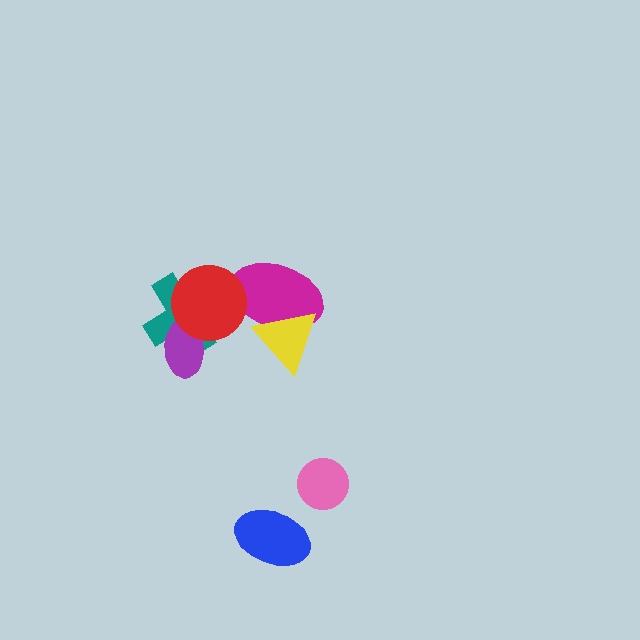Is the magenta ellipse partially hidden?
Yes, it is partially covered by another shape.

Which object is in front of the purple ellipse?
The red circle is in front of the purple ellipse.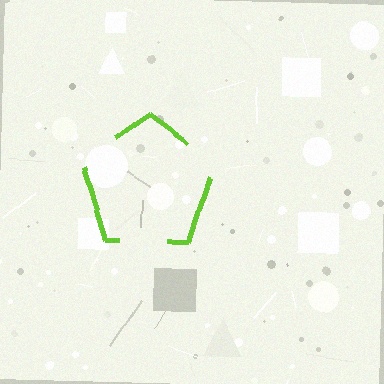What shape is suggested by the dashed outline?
The dashed outline suggests a pentagon.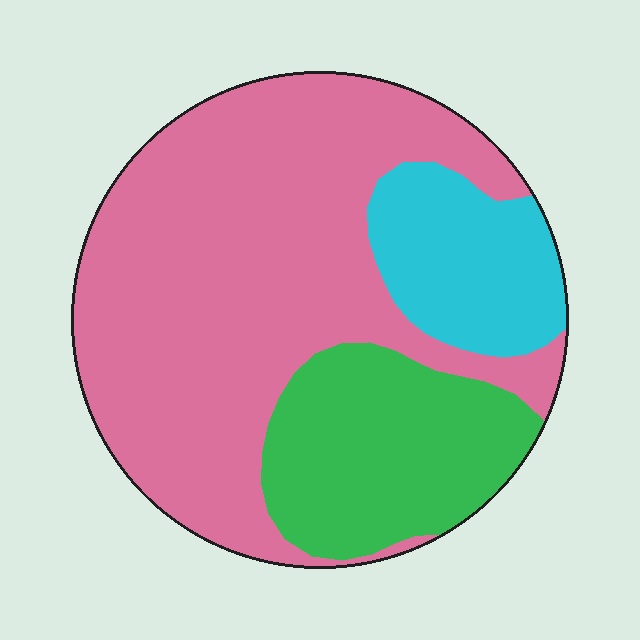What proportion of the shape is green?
Green covers 22% of the shape.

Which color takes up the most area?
Pink, at roughly 65%.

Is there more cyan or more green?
Green.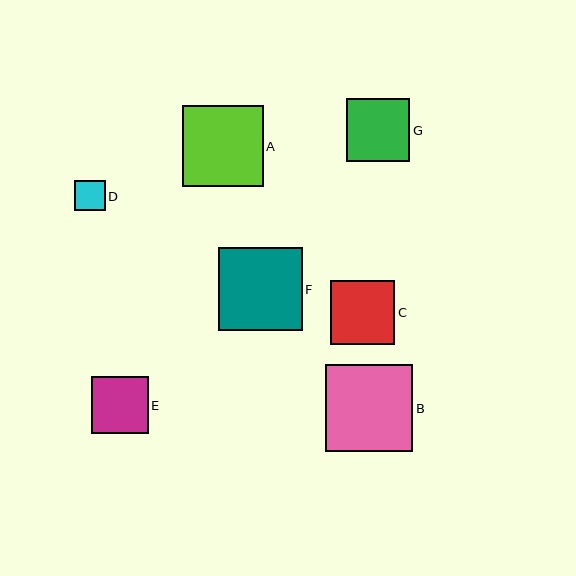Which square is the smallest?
Square D is the smallest with a size of approximately 31 pixels.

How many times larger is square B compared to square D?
Square B is approximately 2.8 times the size of square D.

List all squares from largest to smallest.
From largest to smallest: B, F, A, C, G, E, D.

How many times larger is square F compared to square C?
Square F is approximately 1.3 times the size of square C.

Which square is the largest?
Square B is the largest with a size of approximately 87 pixels.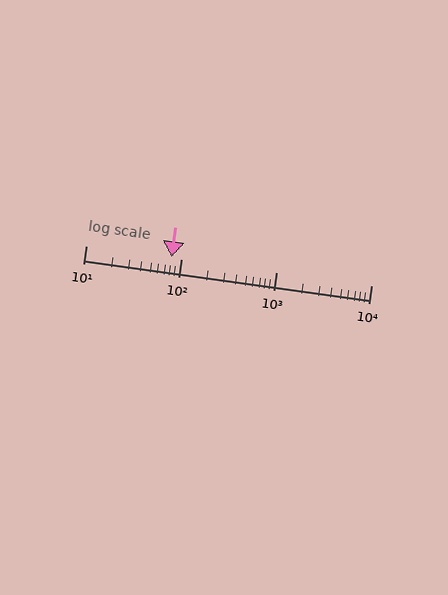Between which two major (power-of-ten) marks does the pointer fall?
The pointer is between 10 and 100.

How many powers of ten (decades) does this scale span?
The scale spans 3 decades, from 10 to 10000.